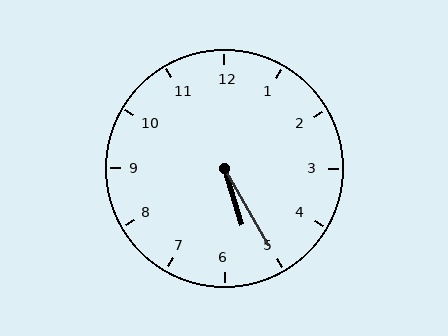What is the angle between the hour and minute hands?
Approximately 12 degrees.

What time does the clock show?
5:25.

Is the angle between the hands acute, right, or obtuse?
It is acute.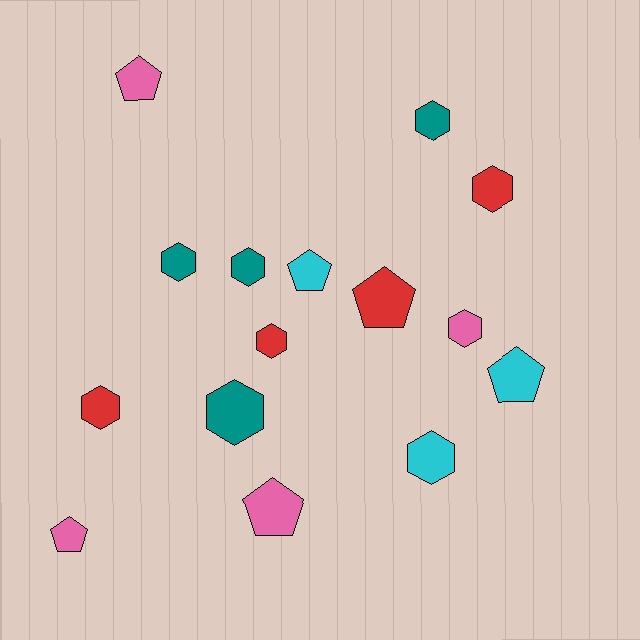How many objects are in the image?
There are 15 objects.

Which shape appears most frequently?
Hexagon, with 9 objects.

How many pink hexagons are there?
There is 1 pink hexagon.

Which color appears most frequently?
Red, with 4 objects.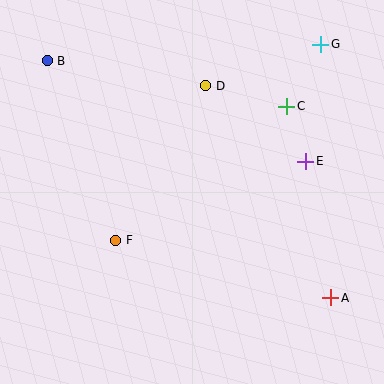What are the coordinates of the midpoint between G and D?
The midpoint between G and D is at (263, 65).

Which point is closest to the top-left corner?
Point B is closest to the top-left corner.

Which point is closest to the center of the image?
Point F at (116, 240) is closest to the center.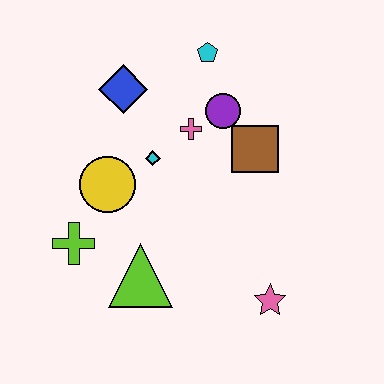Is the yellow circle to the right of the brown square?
No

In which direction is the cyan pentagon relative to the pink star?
The cyan pentagon is above the pink star.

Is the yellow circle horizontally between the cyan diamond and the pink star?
No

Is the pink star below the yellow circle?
Yes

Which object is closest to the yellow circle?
The cyan diamond is closest to the yellow circle.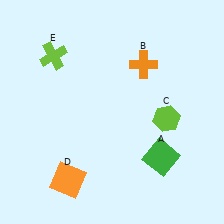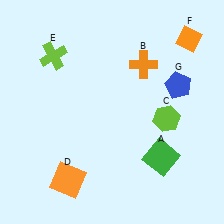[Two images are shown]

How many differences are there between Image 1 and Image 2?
There are 2 differences between the two images.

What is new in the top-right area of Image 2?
An orange diamond (F) was added in the top-right area of Image 2.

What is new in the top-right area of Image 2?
A blue pentagon (G) was added in the top-right area of Image 2.